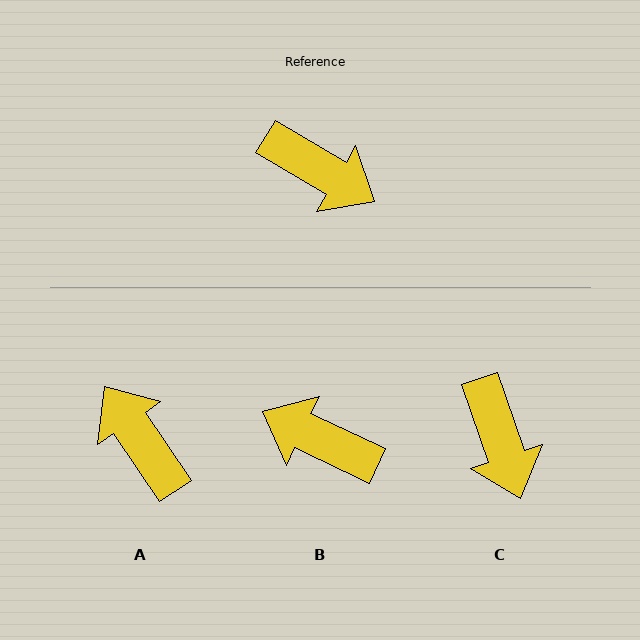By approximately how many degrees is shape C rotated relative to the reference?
Approximately 41 degrees clockwise.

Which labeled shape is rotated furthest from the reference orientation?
B, about 175 degrees away.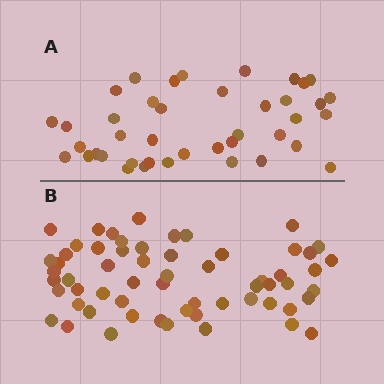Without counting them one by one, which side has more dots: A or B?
Region B (the bottom region) has more dots.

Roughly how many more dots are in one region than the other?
Region B has approximately 20 more dots than region A.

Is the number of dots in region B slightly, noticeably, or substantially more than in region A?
Region B has substantially more. The ratio is roughly 1.5 to 1.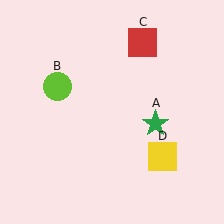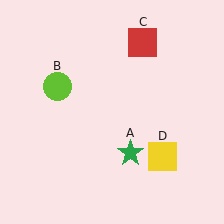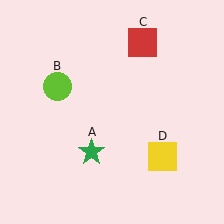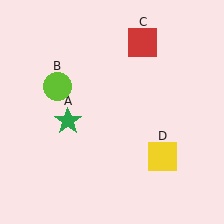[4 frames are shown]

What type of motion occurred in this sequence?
The green star (object A) rotated clockwise around the center of the scene.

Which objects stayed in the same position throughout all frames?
Lime circle (object B) and red square (object C) and yellow square (object D) remained stationary.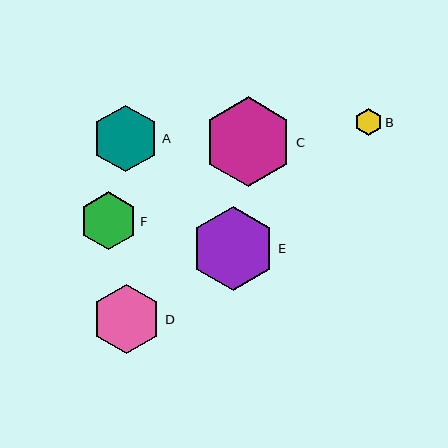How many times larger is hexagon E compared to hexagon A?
Hexagon E is approximately 1.3 times the size of hexagon A.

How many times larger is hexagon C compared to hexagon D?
Hexagon C is approximately 1.3 times the size of hexagon D.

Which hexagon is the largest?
Hexagon C is the largest with a size of approximately 90 pixels.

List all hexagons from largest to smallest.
From largest to smallest: C, E, D, A, F, B.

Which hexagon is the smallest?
Hexagon B is the smallest with a size of approximately 28 pixels.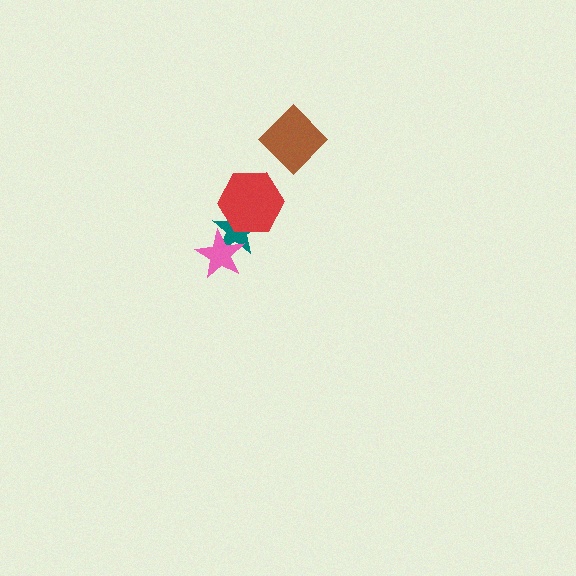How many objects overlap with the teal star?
2 objects overlap with the teal star.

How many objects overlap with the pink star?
1 object overlaps with the pink star.